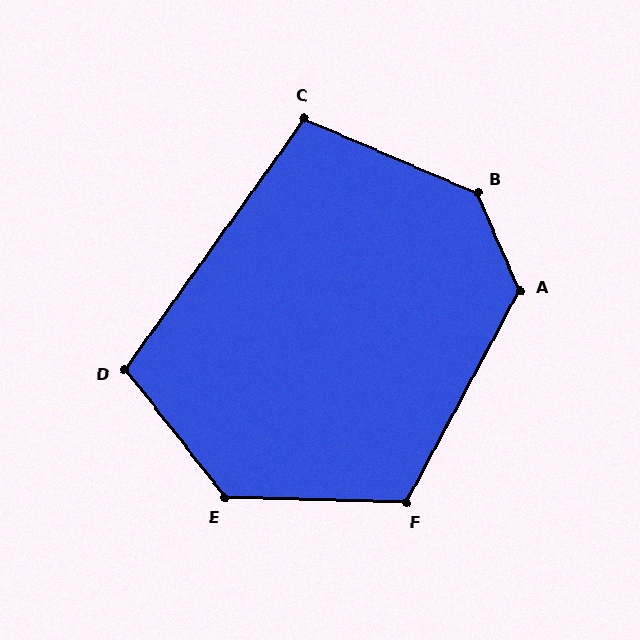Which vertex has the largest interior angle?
B, at approximately 137 degrees.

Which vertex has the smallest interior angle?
C, at approximately 102 degrees.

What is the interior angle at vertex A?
Approximately 128 degrees (obtuse).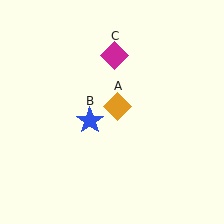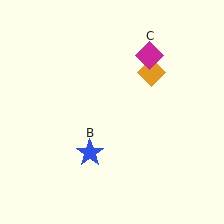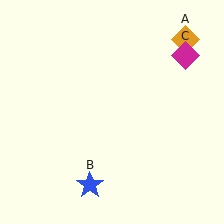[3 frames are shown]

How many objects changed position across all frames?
3 objects changed position: orange diamond (object A), blue star (object B), magenta diamond (object C).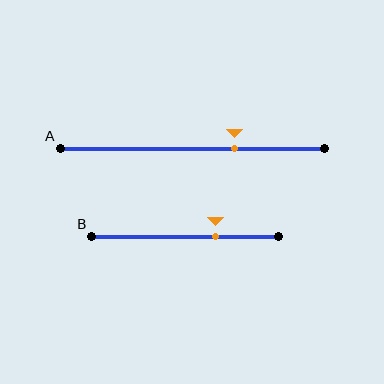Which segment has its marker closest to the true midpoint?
Segment B has its marker closest to the true midpoint.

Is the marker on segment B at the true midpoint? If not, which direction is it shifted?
No, the marker on segment B is shifted to the right by about 16% of the segment length.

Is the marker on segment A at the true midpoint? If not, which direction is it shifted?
No, the marker on segment A is shifted to the right by about 16% of the segment length.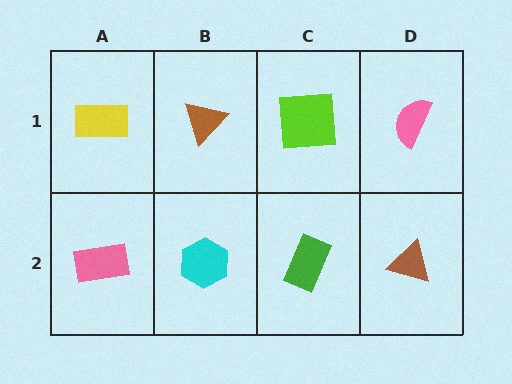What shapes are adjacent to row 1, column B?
A cyan hexagon (row 2, column B), a yellow rectangle (row 1, column A), a lime square (row 1, column C).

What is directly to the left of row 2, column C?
A cyan hexagon.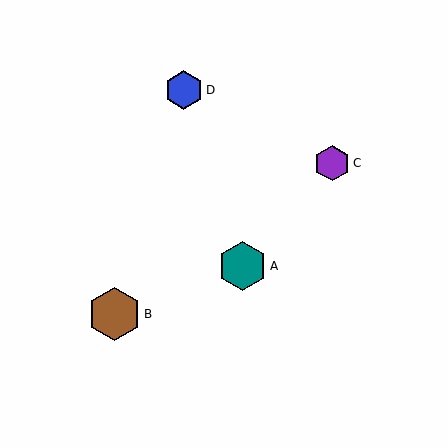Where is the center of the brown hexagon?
The center of the brown hexagon is at (114, 314).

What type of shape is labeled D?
Shape D is a blue hexagon.